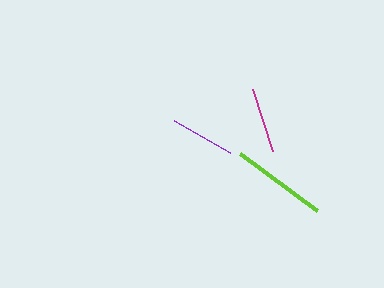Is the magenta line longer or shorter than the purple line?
The magenta line is longer than the purple line.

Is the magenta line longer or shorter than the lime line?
The lime line is longer than the magenta line.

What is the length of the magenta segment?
The magenta segment is approximately 65 pixels long.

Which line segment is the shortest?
The purple line is the shortest at approximately 65 pixels.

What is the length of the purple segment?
The purple segment is approximately 65 pixels long.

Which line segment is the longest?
The lime line is the longest at approximately 96 pixels.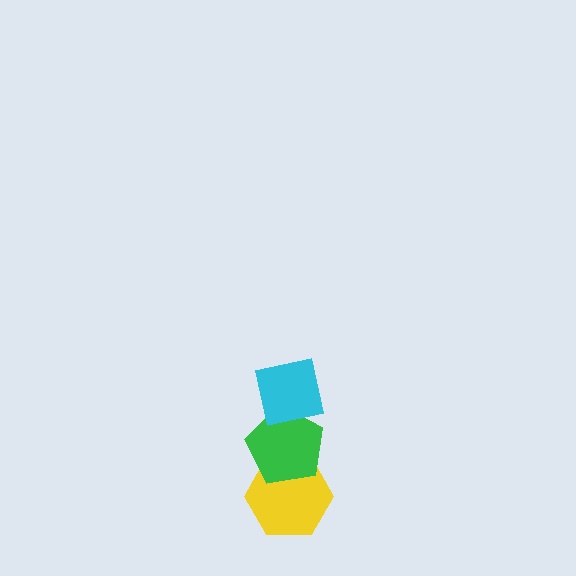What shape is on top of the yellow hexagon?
The green pentagon is on top of the yellow hexagon.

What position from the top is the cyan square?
The cyan square is 1st from the top.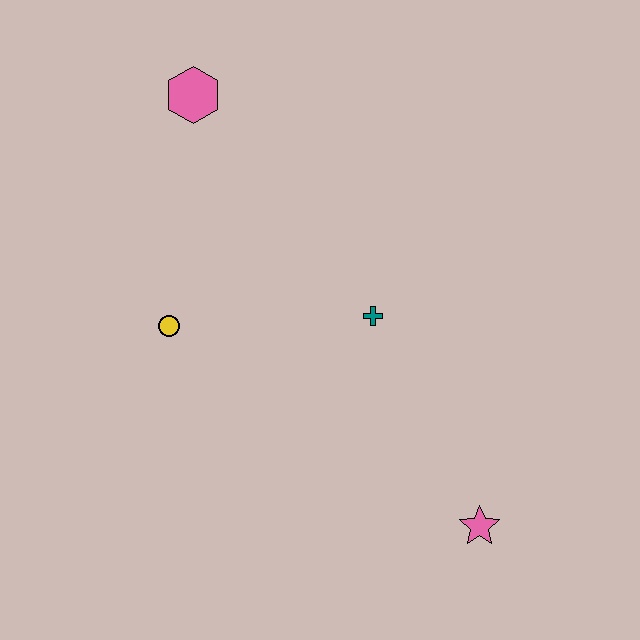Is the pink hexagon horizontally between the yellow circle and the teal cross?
Yes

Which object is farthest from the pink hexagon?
The pink star is farthest from the pink hexagon.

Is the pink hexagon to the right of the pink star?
No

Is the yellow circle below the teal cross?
Yes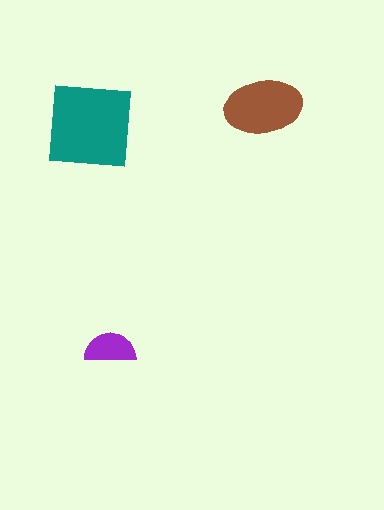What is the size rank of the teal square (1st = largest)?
1st.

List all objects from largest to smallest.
The teal square, the brown ellipse, the purple semicircle.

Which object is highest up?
The brown ellipse is topmost.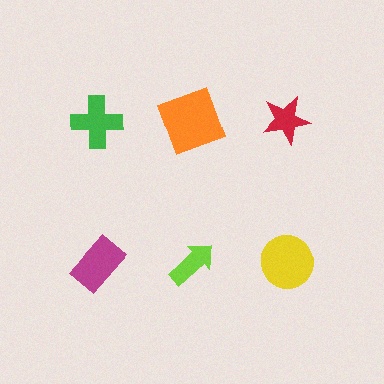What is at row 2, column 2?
A lime arrow.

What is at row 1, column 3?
A red star.